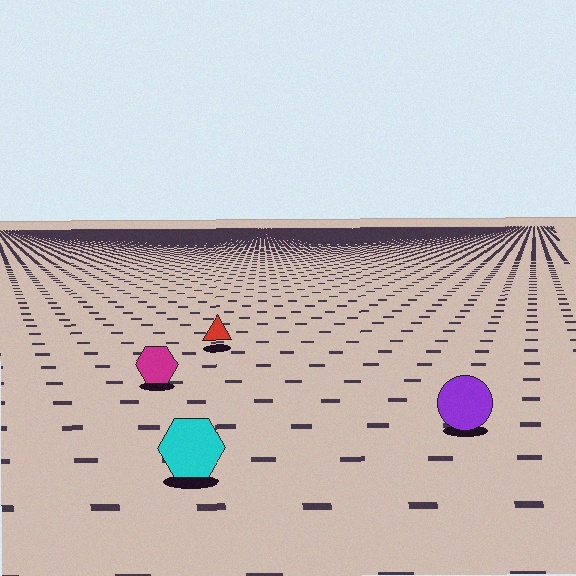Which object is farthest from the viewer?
The red triangle is farthest from the viewer. It appears smaller and the ground texture around it is denser.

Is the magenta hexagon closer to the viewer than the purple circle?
No. The purple circle is closer — you can tell from the texture gradient: the ground texture is coarser near it.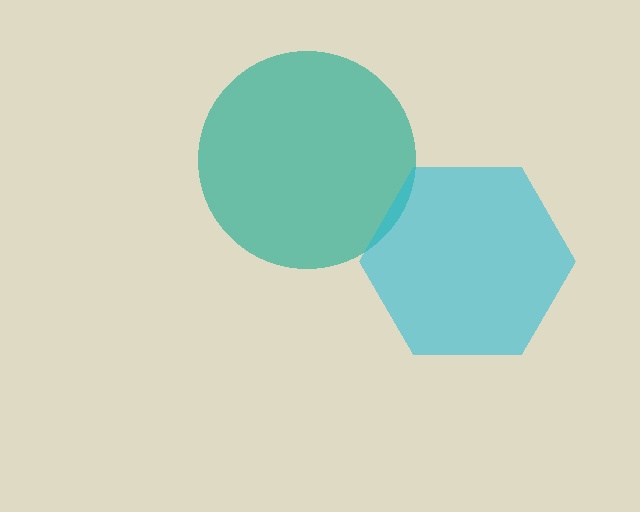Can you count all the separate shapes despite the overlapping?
Yes, there are 2 separate shapes.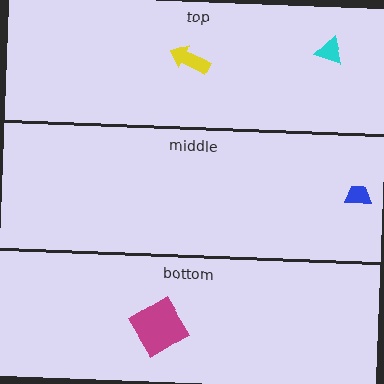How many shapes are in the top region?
2.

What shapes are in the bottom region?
The magenta diamond.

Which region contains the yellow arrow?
The top region.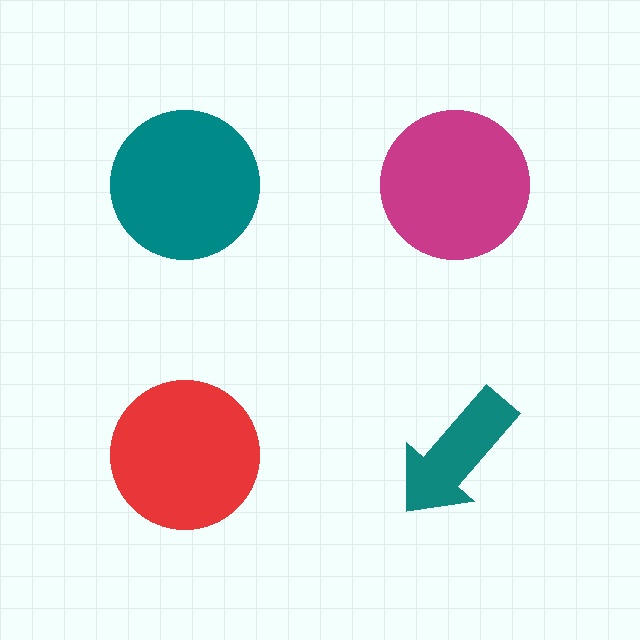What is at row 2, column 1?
A red circle.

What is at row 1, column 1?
A teal circle.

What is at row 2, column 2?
A teal arrow.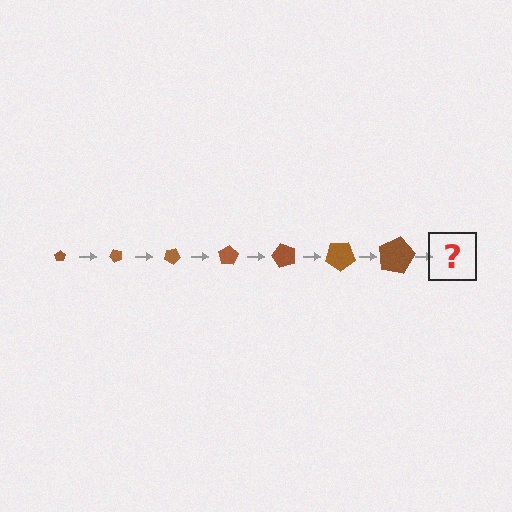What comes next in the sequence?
The next element should be a pentagon, larger than the previous one and rotated 350 degrees from the start.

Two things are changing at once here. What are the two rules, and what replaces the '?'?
The two rules are that the pentagon grows larger each step and it rotates 50 degrees each step. The '?' should be a pentagon, larger than the previous one and rotated 350 degrees from the start.